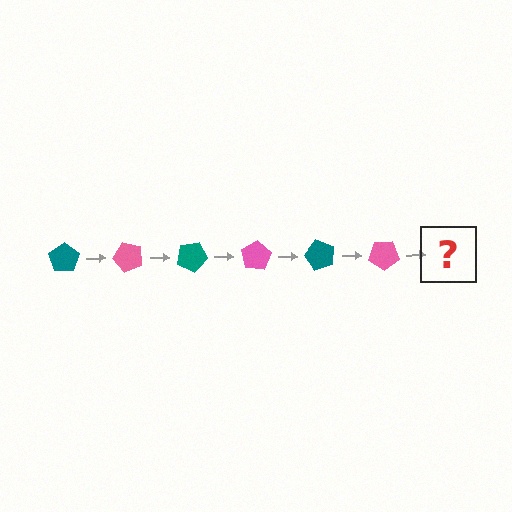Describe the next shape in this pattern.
It should be a teal pentagon, rotated 300 degrees from the start.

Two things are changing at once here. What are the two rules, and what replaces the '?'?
The two rules are that it rotates 50 degrees each step and the color cycles through teal and pink. The '?' should be a teal pentagon, rotated 300 degrees from the start.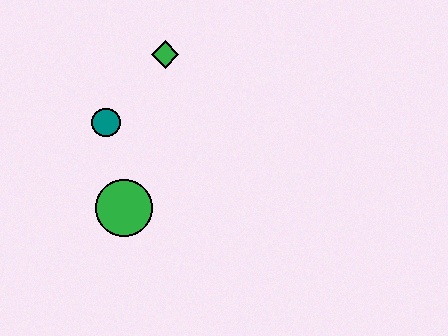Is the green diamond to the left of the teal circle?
No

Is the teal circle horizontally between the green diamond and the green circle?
No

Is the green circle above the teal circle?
No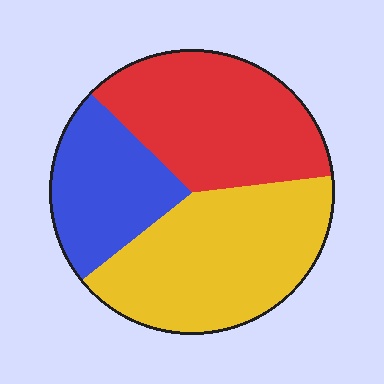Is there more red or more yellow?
Yellow.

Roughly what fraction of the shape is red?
Red takes up about three eighths (3/8) of the shape.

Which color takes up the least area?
Blue, at roughly 25%.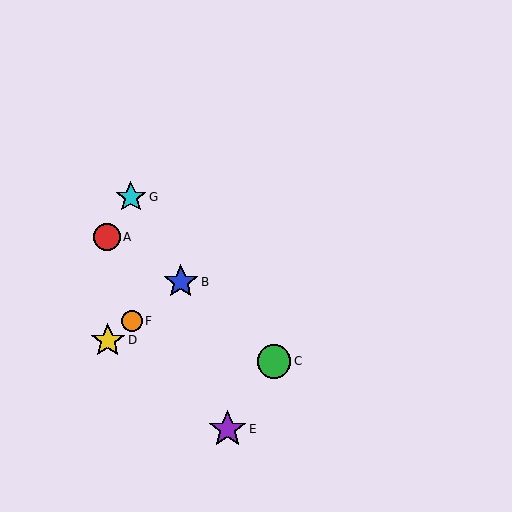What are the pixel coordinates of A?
Object A is at (107, 237).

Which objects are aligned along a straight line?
Objects B, D, F are aligned along a straight line.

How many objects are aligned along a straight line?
3 objects (B, D, F) are aligned along a straight line.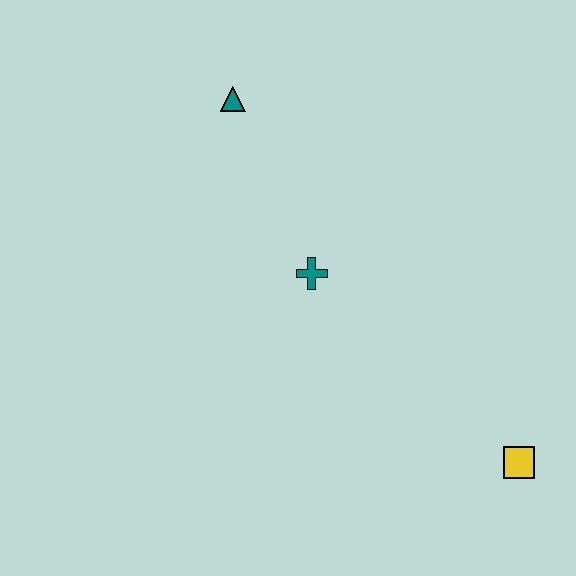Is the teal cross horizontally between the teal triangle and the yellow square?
Yes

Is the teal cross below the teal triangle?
Yes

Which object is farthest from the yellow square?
The teal triangle is farthest from the yellow square.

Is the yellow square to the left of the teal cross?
No